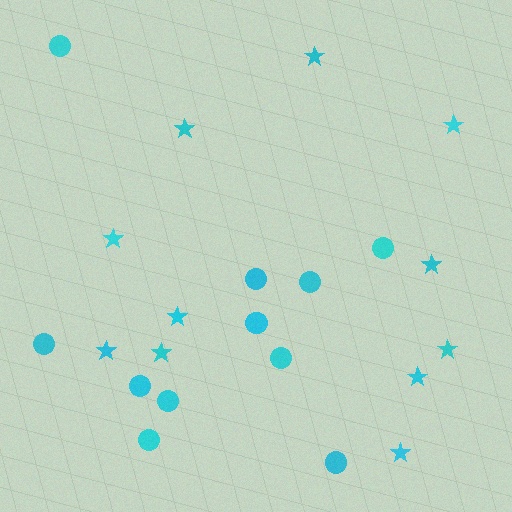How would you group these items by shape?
There are 2 groups: one group of circles (11) and one group of stars (11).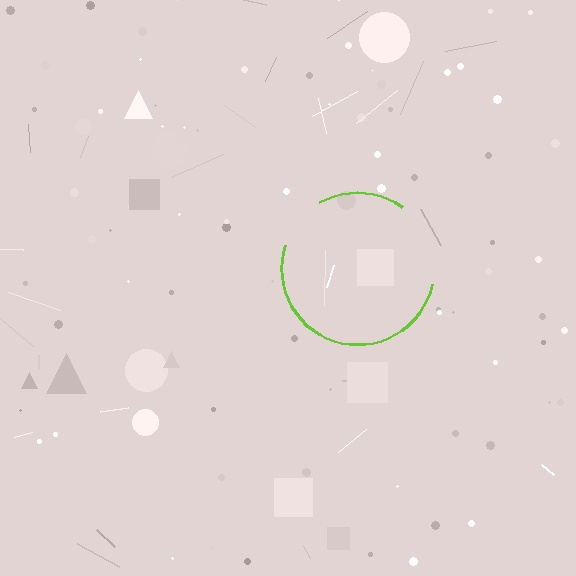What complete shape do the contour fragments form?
The contour fragments form a circle.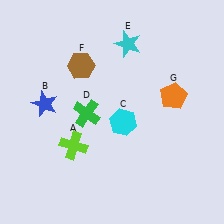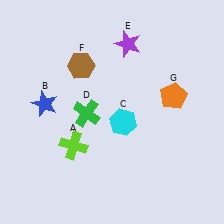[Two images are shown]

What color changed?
The star (E) changed from cyan in Image 1 to purple in Image 2.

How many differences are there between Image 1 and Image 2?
There is 1 difference between the two images.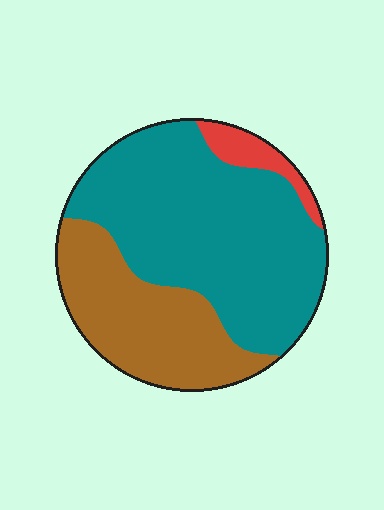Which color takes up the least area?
Red, at roughly 5%.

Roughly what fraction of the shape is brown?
Brown covers around 35% of the shape.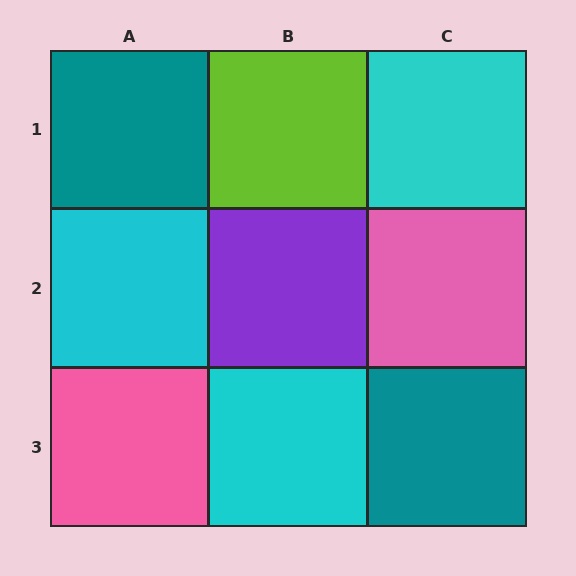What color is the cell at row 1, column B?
Lime.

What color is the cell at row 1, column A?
Teal.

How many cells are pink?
2 cells are pink.